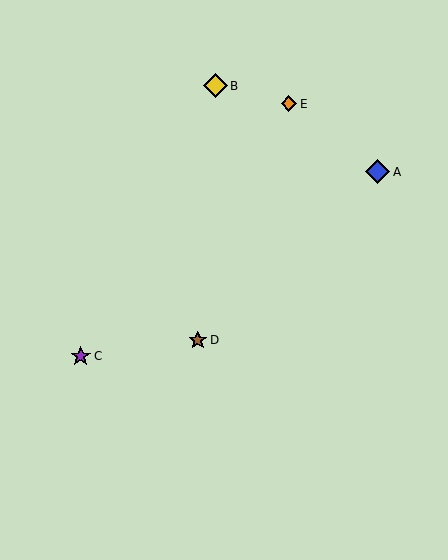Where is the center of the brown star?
The center of the brown star is at (198, 340).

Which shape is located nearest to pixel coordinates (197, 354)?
The brown star (labeled D) at (198, 340) is nearest to that location.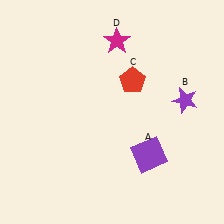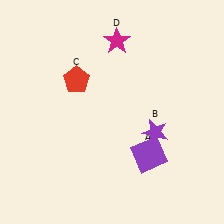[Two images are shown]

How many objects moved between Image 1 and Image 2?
2 objects moved between the two images.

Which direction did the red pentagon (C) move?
The red pentagon (C) moved left.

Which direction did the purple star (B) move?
The purple star (B) moved down.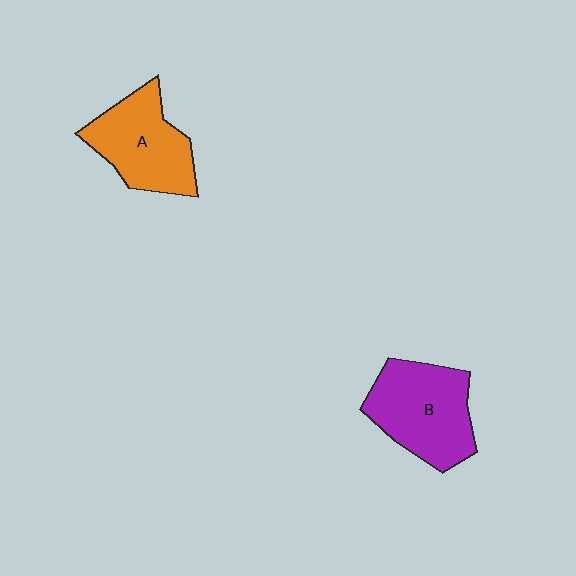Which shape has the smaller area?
Shape A (orange).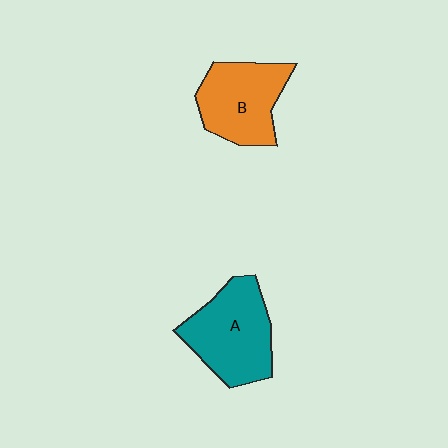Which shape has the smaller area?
Shape B (orange).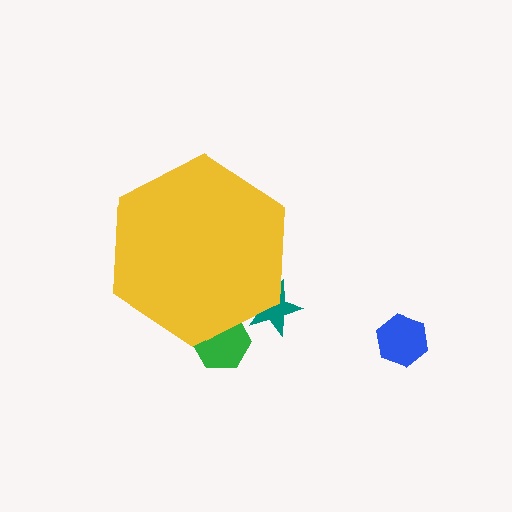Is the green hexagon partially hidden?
Yes, the green hexagon is partially hidden behind the yellow hexagon.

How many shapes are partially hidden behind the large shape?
2 shapes are partially hidden.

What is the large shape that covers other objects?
A yellow hexagon.